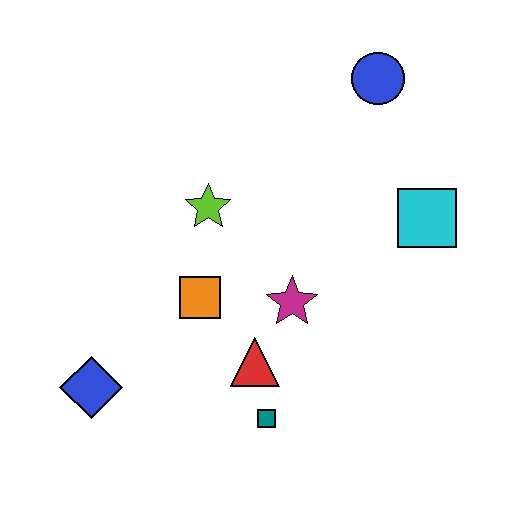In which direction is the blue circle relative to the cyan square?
The blue circle is above the cyan square.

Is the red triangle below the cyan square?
Yes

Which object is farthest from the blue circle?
The blue diamond is farthest from the blue circle.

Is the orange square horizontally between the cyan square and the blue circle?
No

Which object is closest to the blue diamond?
The orange square is closest to the blue diamond.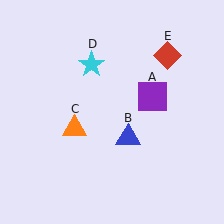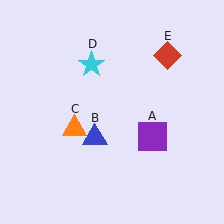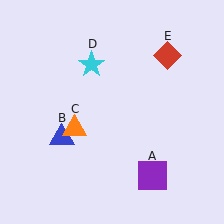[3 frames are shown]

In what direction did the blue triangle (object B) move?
The blue triangle (object B) moved left.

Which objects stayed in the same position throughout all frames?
Orange triangle (object C) and cyan star (object D) and red diamond (object E) remained stationary.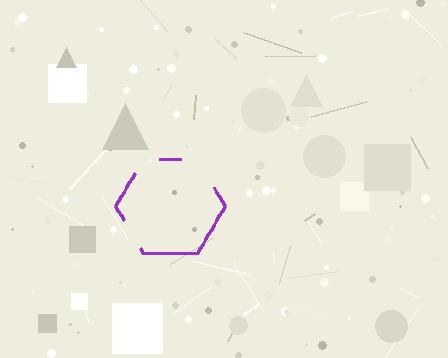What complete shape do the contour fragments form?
The contour fragments form a hexagon.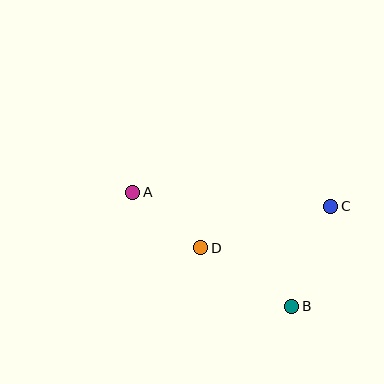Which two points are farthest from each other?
Points A and C are farthest from each other.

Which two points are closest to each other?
Points A and D are closest to each other.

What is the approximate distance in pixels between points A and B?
The distance between A and B is approximately 196 pixels.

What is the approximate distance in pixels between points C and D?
The distance between C and D is approximately 136 pixels.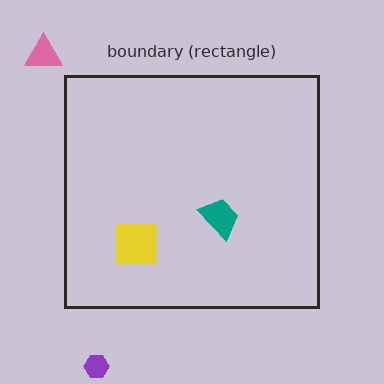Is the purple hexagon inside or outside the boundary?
Outside.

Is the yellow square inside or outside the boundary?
Inside.